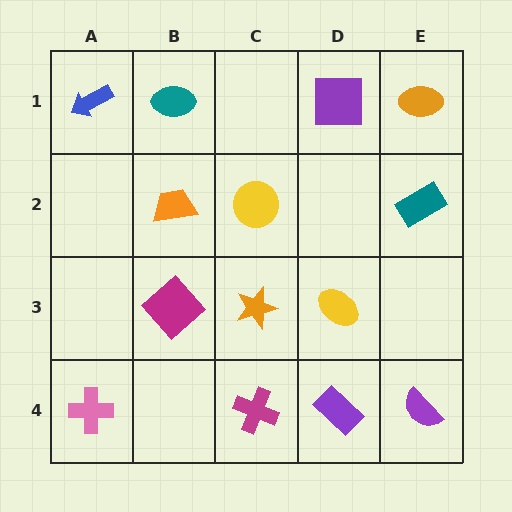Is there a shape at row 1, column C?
No, that cell is empty.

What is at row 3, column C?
An orange star.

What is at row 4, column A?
A pink cross.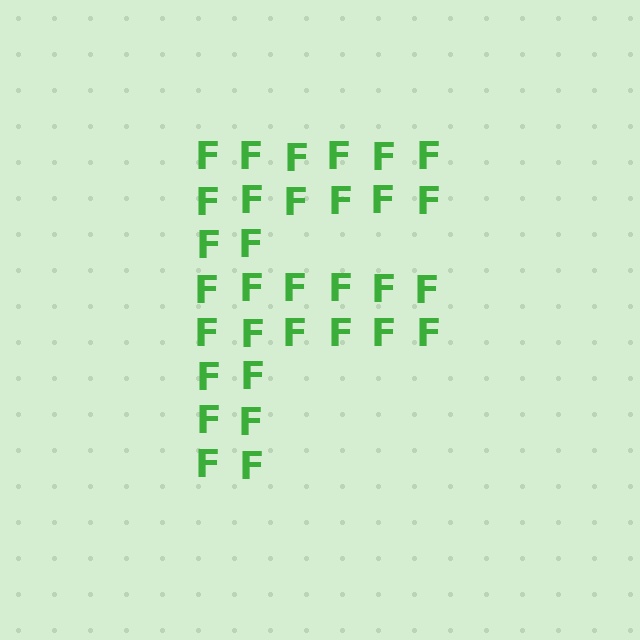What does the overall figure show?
The overall figure shows the letter F.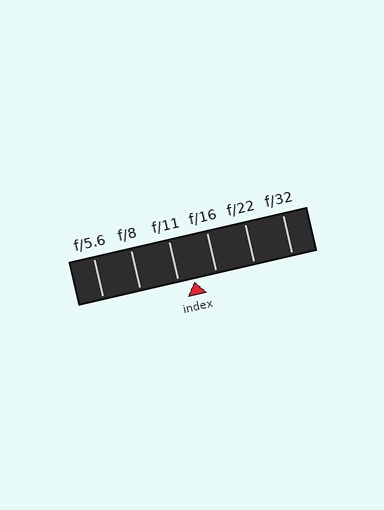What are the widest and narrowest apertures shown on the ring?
The widest aperture shown is f/5.6 and the narrowest is f/32.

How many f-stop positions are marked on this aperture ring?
There are 6 f-stop positions marked.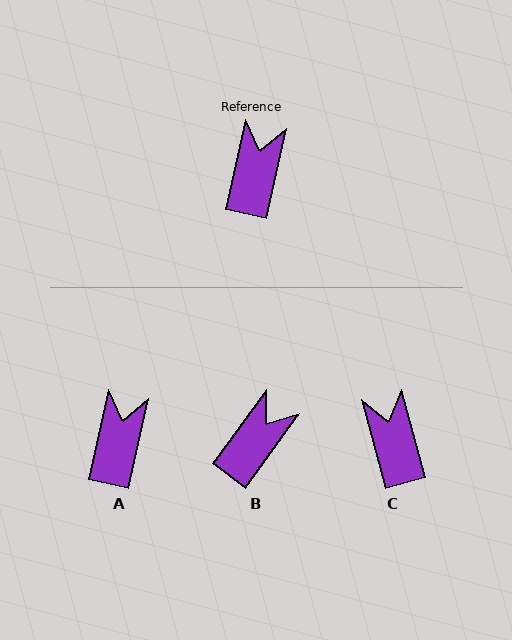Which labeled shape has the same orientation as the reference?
A.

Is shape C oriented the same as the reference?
No, it is off by about 27 degrees.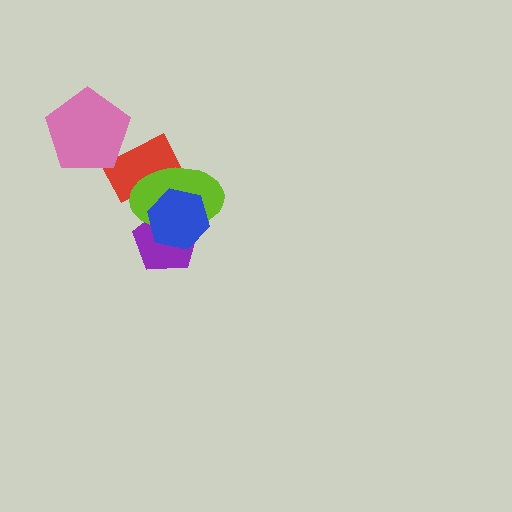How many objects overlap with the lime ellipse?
3 objects overlap with the lime ellipse.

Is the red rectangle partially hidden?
Yes, it is partially covered by another shape.